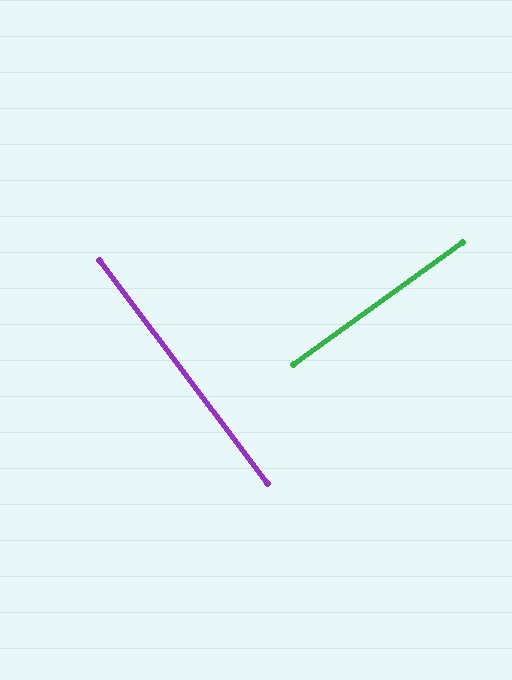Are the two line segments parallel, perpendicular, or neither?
Perpendicular — they meet at approximately 89°.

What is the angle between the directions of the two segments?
Approximately 89 degrees.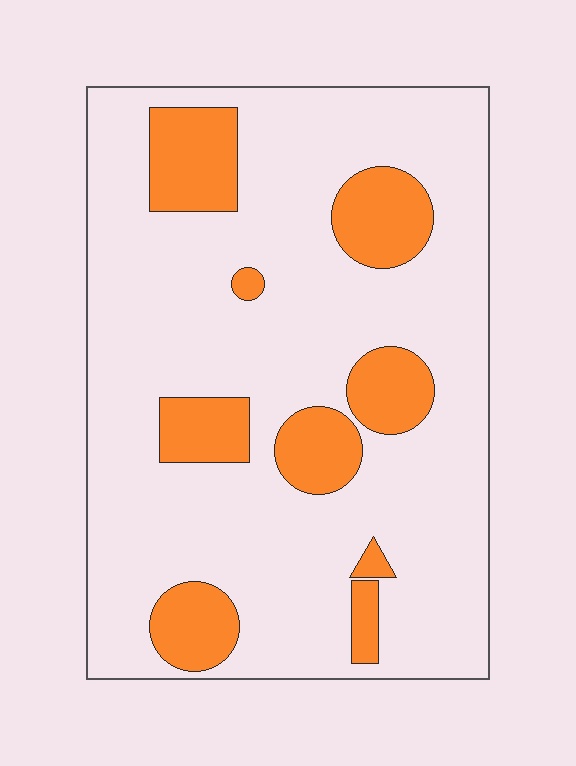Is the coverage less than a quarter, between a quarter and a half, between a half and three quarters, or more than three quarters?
Less than a quarter.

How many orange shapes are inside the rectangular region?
9.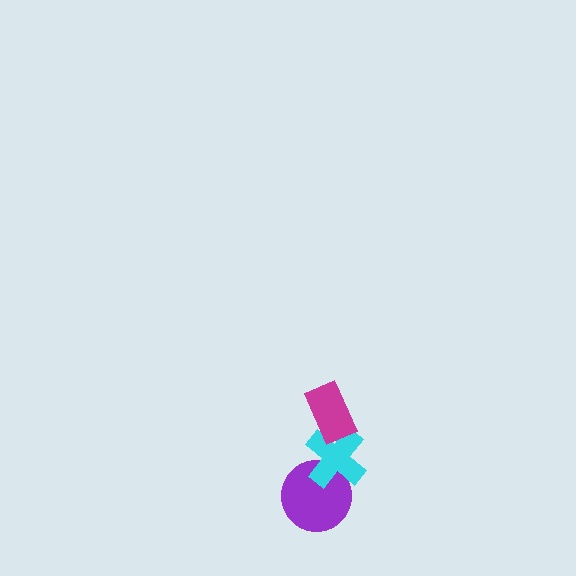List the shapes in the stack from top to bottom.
From top to bottom: the magenta rectangle, the cyan cross, the purple circle.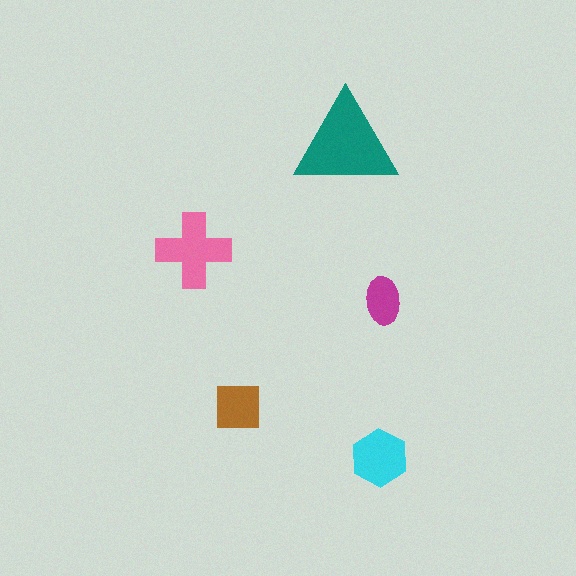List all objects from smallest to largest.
The magenta ellipse, the brown square, the cyan hexagon, the pink cross, the teal triangle.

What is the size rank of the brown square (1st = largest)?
4th.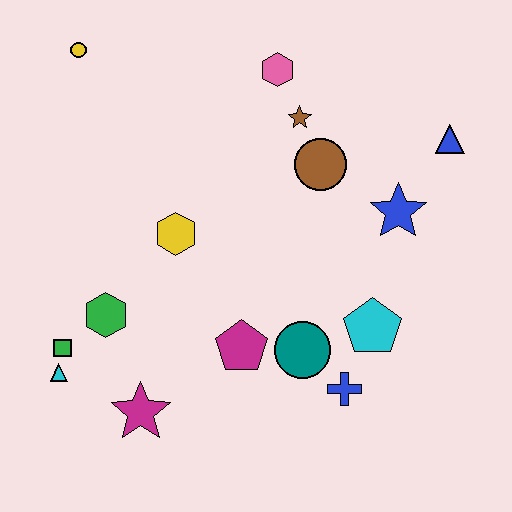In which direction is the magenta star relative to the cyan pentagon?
The magenta star is to the left of the cyan pentagon.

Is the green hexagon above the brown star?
No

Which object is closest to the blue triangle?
The blue star is closest to the blue triangle.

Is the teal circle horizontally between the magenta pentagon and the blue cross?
Yes